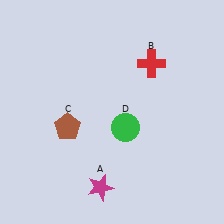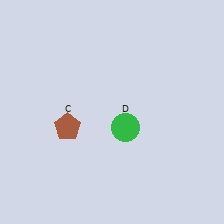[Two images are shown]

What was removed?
The magenta star (A), the red cross (B) were removed in Image 2.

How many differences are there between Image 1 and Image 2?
There are 2 differences between the two images.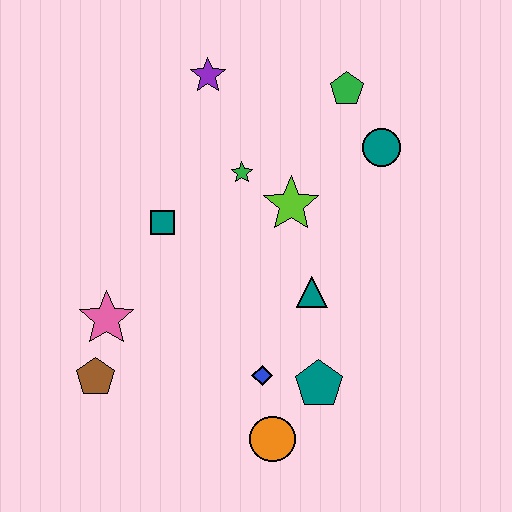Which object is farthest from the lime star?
The brown pentagon is farthest from the lime star.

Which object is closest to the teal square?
The green star is closest to the teal square.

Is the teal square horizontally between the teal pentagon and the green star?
No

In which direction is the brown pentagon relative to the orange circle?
The brown pentagon is to the left of the orange circle.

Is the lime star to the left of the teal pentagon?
Yes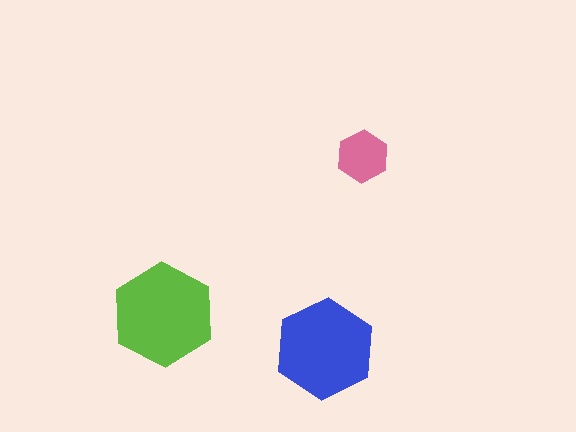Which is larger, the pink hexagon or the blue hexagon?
The blue one.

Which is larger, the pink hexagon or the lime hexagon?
The lime one.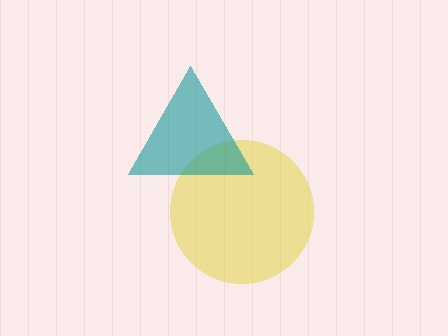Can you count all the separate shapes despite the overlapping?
Yes, there are 2 separate shapes.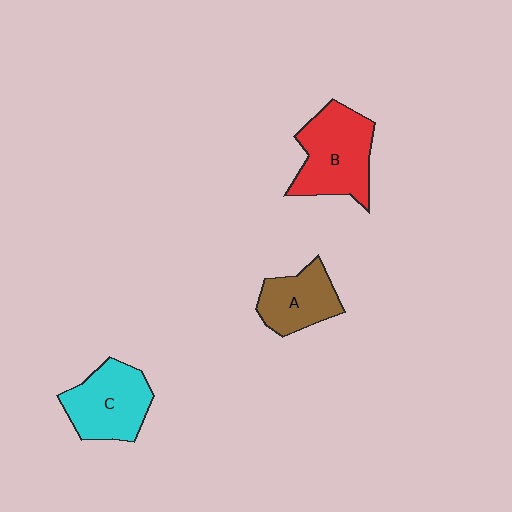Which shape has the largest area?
Shape B (red).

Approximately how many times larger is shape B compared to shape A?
Approximately 1.5 times.